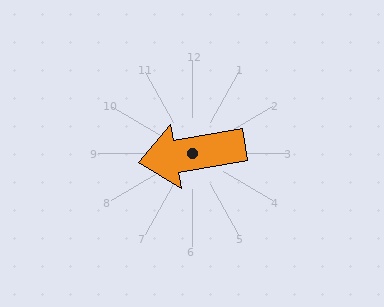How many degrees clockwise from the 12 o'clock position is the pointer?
Approximately 260 degrees.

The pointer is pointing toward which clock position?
Roughly 9 o'clock.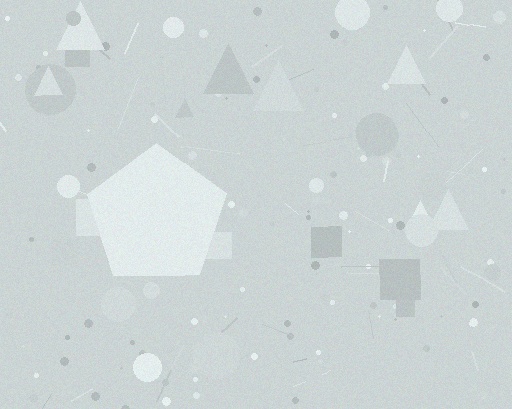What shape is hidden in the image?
A pentagon is hidden in the image.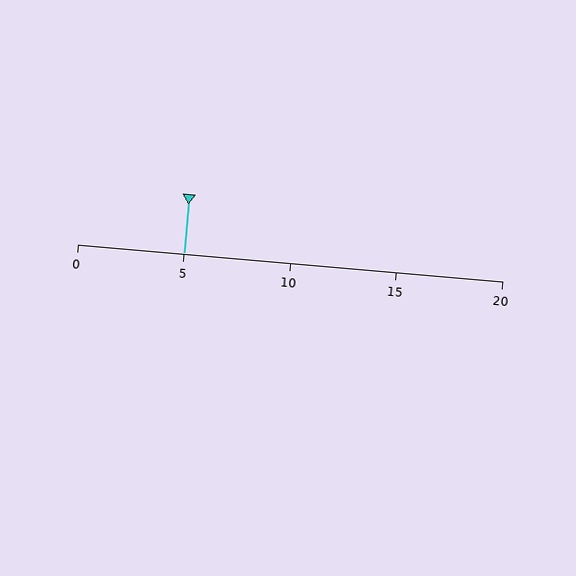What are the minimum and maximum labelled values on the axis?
The axis runs from 0 to 20.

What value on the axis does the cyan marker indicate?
The marker indicates approximately 5.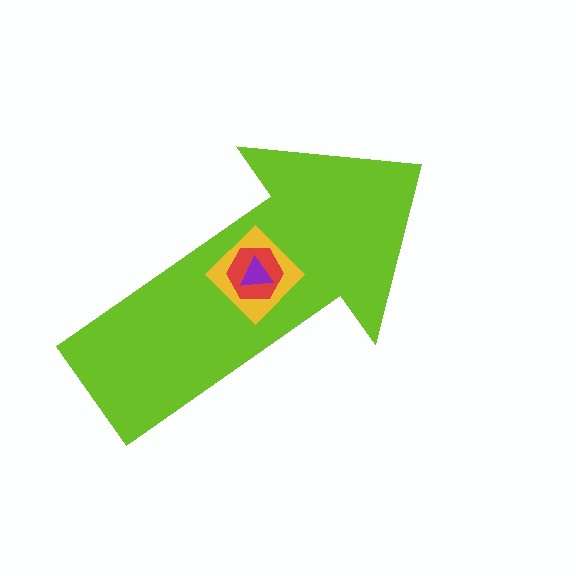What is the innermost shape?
The purple triangle.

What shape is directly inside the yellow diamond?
The red hexagon.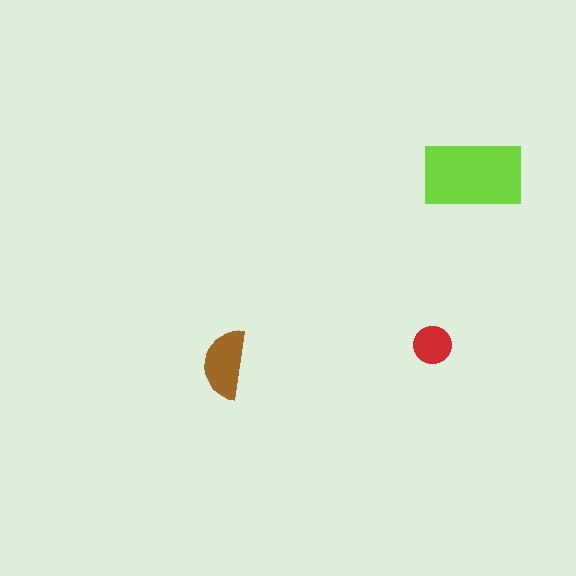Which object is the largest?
The lime rectangle.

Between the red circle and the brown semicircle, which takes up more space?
The brown semicircle.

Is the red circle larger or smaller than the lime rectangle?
Smaller.